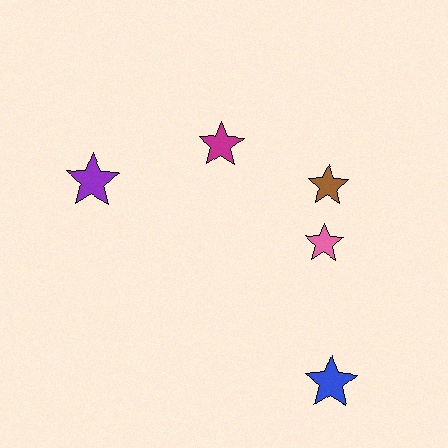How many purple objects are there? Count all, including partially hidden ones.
There is 1 purple object.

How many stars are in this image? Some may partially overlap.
There are 5 stars.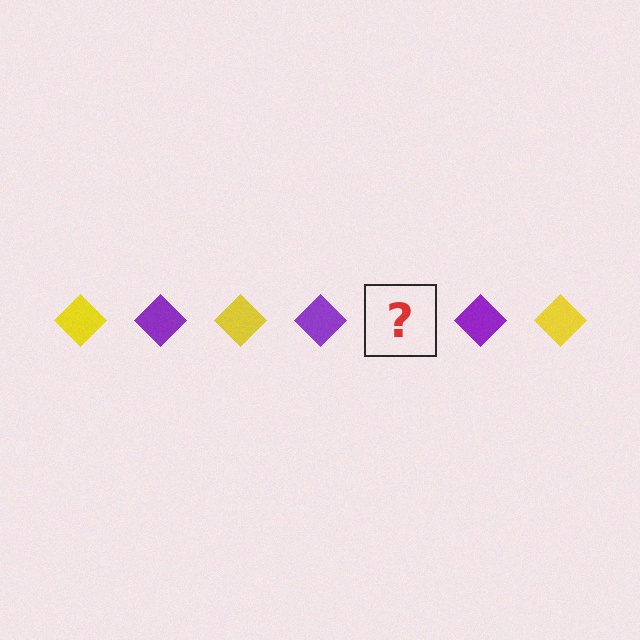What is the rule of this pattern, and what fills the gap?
The rule is that the pattern cycles through yellow, purple diamonds. The gap should be filled with a yellow diamond.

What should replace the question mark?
The question mark should be replaced with a yellow diamond.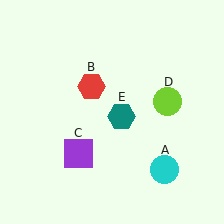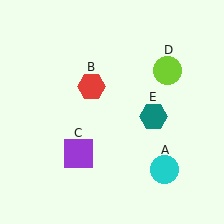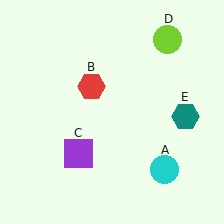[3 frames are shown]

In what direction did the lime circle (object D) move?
The lime circle (object D) moved up.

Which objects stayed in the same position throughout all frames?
Cyan circle (object A) and red hexagon (object B) and purple square (object C) remained stationary.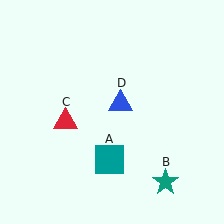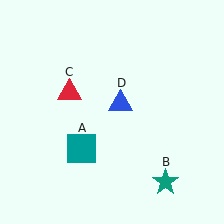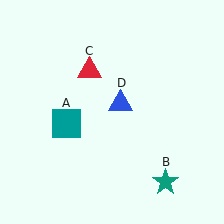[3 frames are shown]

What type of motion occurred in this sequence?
The teal square (object A), red triangle (object C) rotated clockwise around the center of the scene.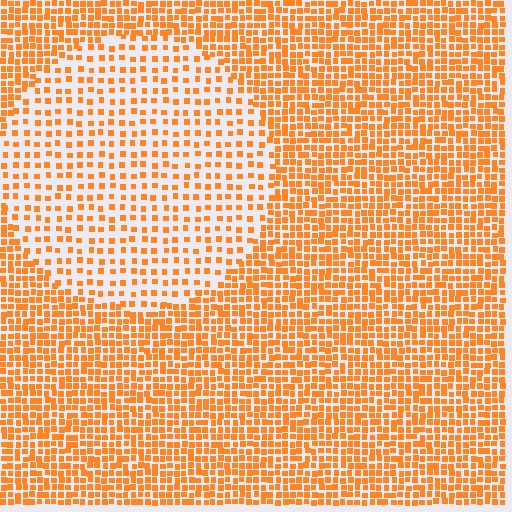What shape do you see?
I see a circle.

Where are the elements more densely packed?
The elements are more densely packed outside the circle boundary.